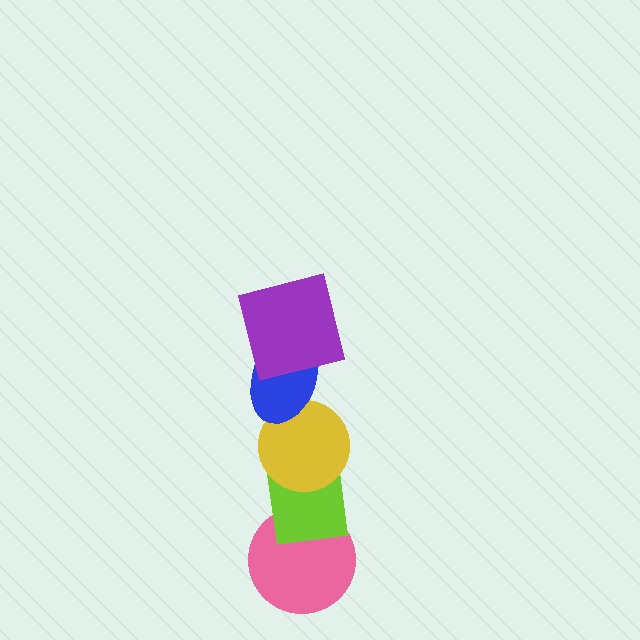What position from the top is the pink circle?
The pink circle is 5th from the top.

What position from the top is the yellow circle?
The yellow circle is 3rd from the top.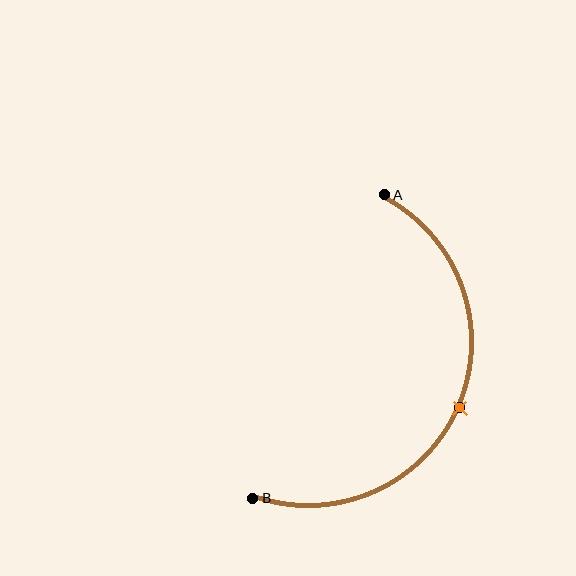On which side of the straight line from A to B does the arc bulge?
The arc bulges to the right of the straight line connecting A and B.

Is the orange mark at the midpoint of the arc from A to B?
Yes. The orange mark lies on the arc at equal arc-length from both A and B — it is the arc midpoint.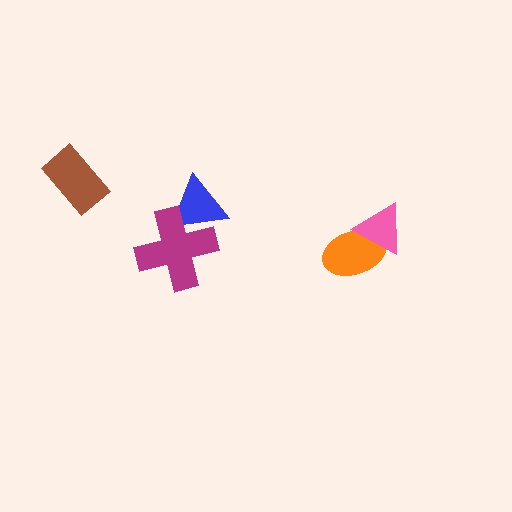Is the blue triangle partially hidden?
Yes, it is partially covered by another shape.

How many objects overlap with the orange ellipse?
1 object overlaps with the orange ellipse.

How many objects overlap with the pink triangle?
1 object overlaps with the pink triangle.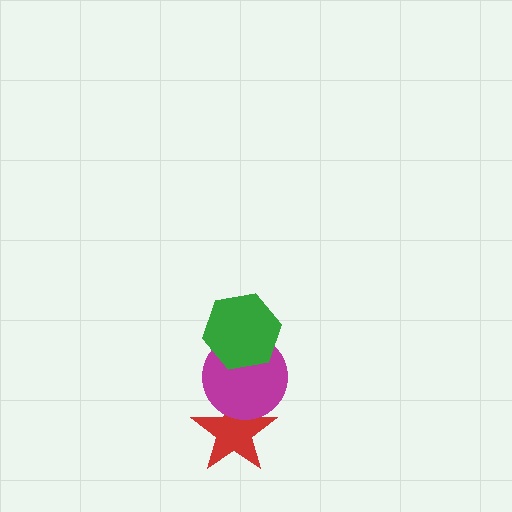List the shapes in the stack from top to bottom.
From top to bottom: the green hexagon, the magenta circle, the red star.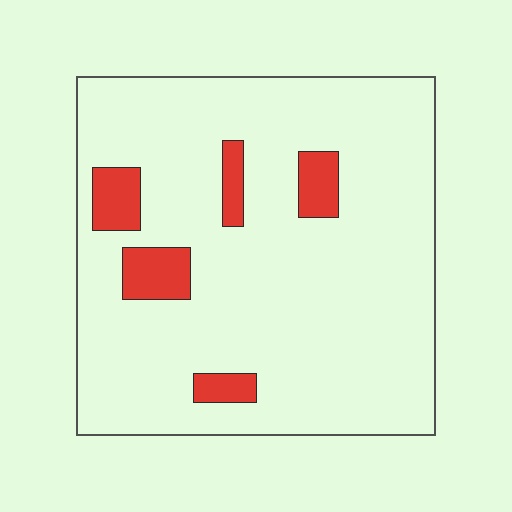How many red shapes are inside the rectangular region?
5.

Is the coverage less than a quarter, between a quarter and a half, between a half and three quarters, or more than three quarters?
Less than a quarter.